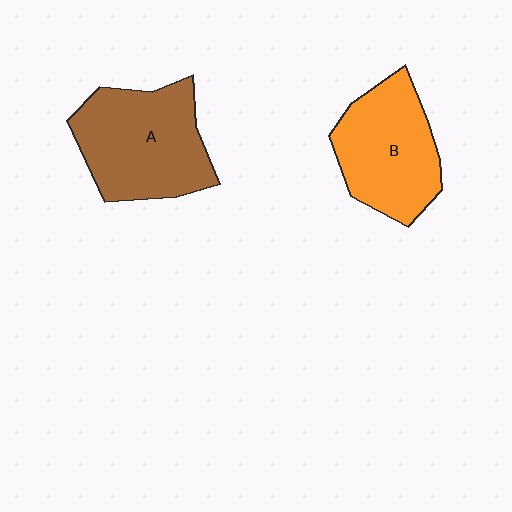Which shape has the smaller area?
Shape B (orange).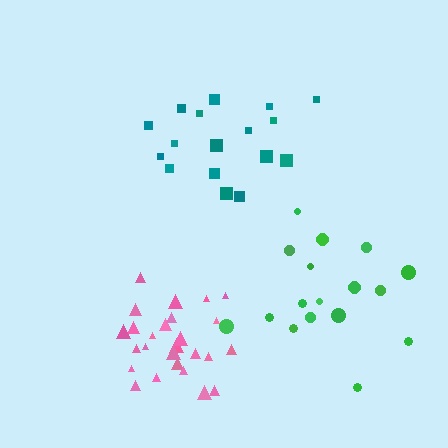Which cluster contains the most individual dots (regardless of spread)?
Pink (26).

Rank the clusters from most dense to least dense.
pink, teal, green.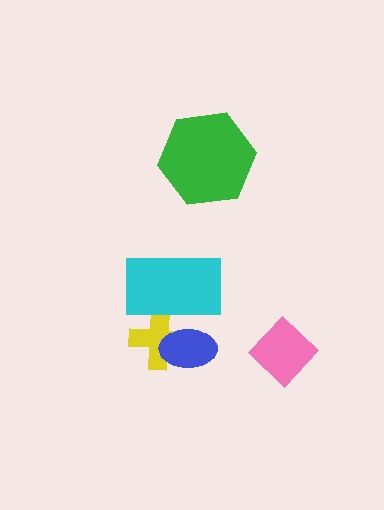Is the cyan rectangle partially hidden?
Yes, it is partially covered by another shape.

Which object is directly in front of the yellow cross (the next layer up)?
The cyan rectangle is directly in front of the yellow cross.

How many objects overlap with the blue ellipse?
2 objects overlap with the blue ellipse.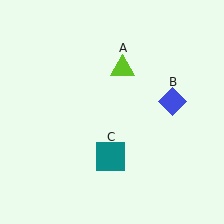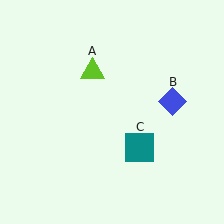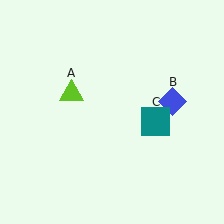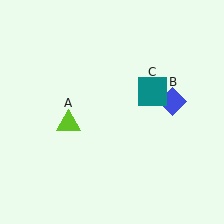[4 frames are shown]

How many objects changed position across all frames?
2 objects changed position: lime triangle (object A), teal square (object C).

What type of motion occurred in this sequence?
The lime triangle (object A), teal square (object C) rotated counterclockwise around the center of the scene.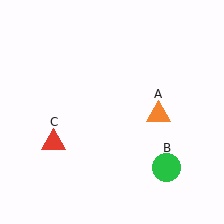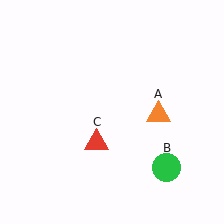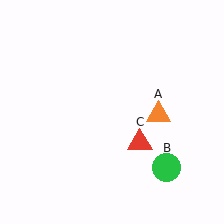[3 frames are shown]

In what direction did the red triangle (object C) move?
The red triangle (object C) moved right.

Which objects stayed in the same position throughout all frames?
Orange triangle (object A) and green circle (object B) remained stationary.